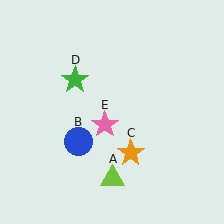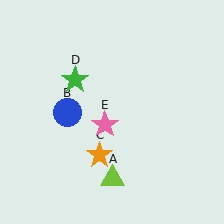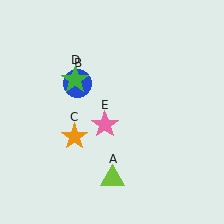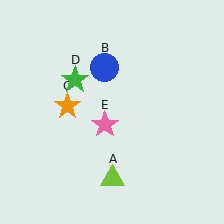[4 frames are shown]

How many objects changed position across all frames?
2 objects changed position: blue circle (object B), orange star (object C).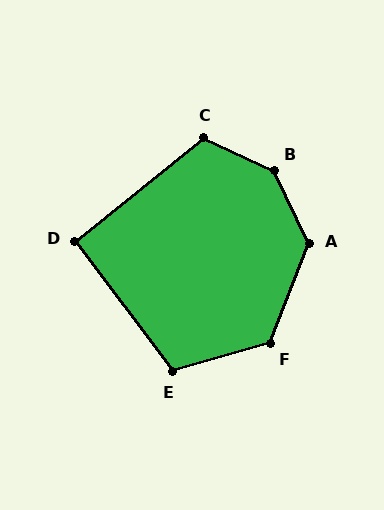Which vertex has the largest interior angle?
B, at approximately 140 degrees.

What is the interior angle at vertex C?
Approximately 116 degrees (obtuse).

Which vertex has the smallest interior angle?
D, at approximately 92 degrees.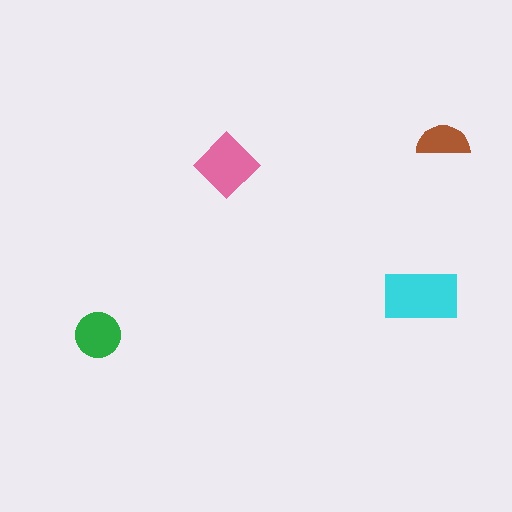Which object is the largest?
The cyan rectangle.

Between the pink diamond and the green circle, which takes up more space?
The pink diamond.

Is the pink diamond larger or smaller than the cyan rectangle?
Smaller.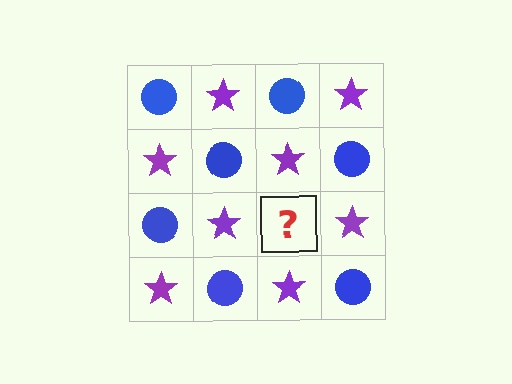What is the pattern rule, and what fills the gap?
The rule is that it alternates blue circle and purple star in a checkerboard pattern. The gap should be filled with a blue circle.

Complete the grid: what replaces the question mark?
The question mark should be replaced with a blue circle.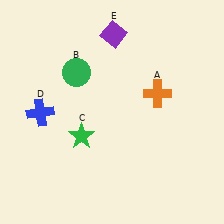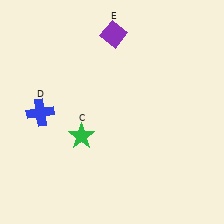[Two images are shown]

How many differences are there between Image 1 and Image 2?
There are 2 differences between the two images.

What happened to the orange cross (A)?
The orange cross (A) was removed in Image 2. It was in the top-right area of Image 1.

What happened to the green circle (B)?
The green circle (B) was removed in Image 2. It was in the top-left area of Image 1.